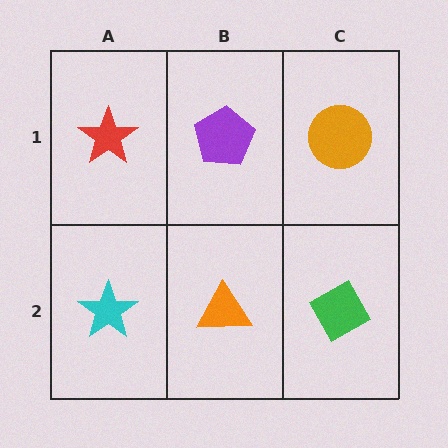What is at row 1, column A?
A red star.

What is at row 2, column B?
An orange triangle.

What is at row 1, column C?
An orange circle.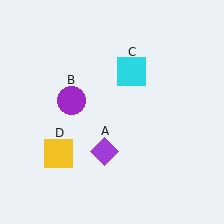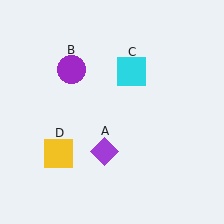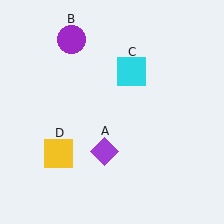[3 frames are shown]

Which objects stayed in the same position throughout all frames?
Purple diamond (object A) and cyan square (object C) and yellow square (object D) remained stationary.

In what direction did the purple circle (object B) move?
The purple circle (object B) moved up.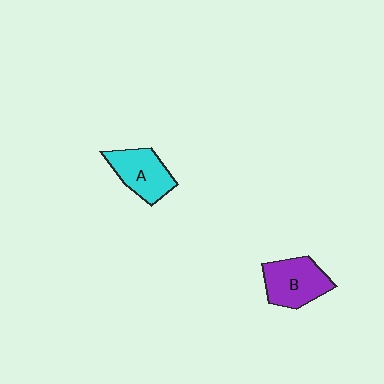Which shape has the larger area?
Shape B (purple).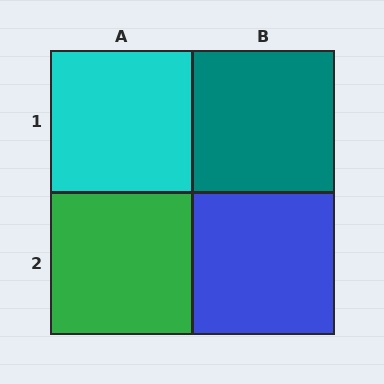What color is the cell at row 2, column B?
Blue.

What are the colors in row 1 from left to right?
Cyan, teal.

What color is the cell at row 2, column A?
Green.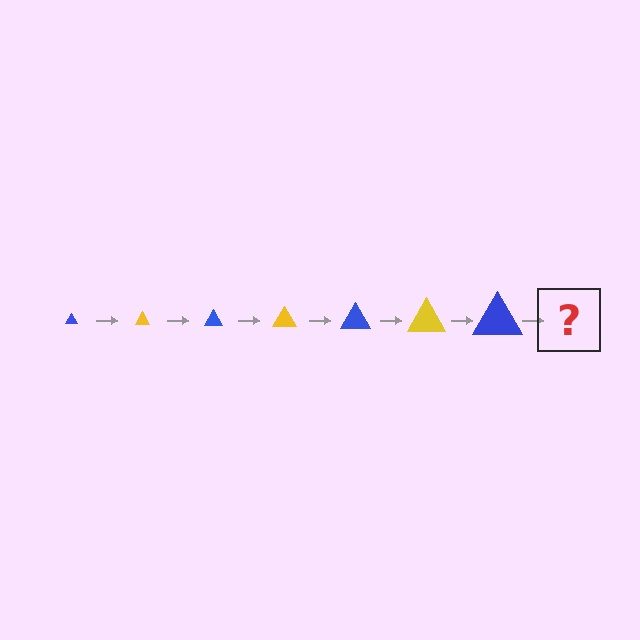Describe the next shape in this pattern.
It should be a yellow triangle, larger than the previous one.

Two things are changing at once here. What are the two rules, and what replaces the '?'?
The two rules are that the triangle grows larger each step and the color cycles through blue and yellow. The '?' should be a yellow triangle, larger than the previous one.